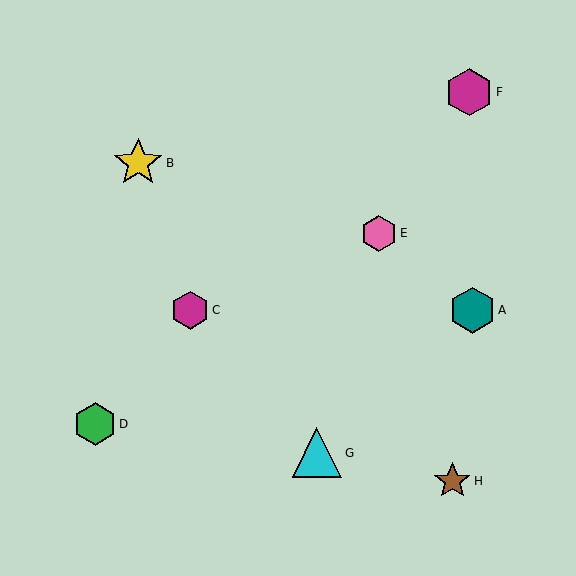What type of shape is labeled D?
Shape D is a green hexagon.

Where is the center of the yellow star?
The center of the yellow star is at (138, 163).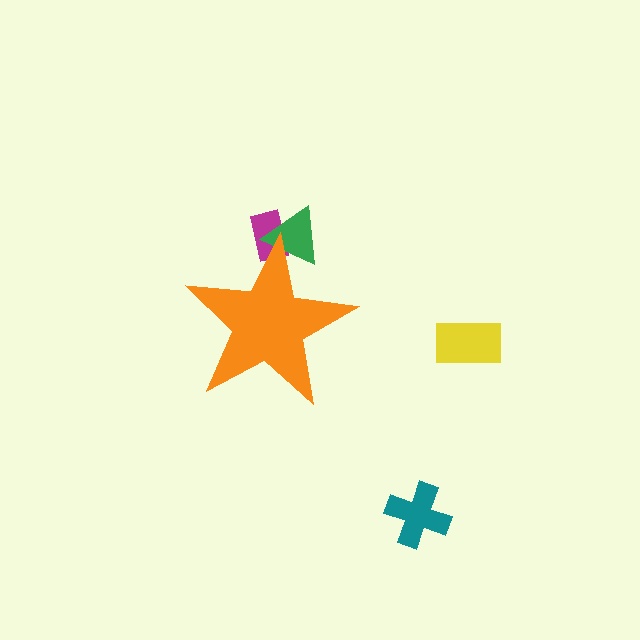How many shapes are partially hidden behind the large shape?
2 shapes are partially hidden.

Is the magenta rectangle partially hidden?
Yes, the magenta rectangle is partially hidden behind the orange star.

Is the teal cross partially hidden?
No, the teal cross is fully visible.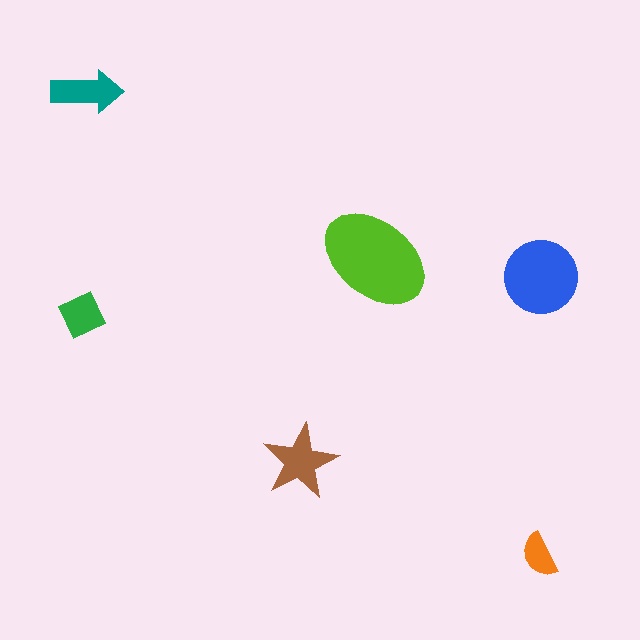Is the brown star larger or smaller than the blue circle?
Smaller.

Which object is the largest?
The lime ellipse.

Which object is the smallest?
The orange semicircle.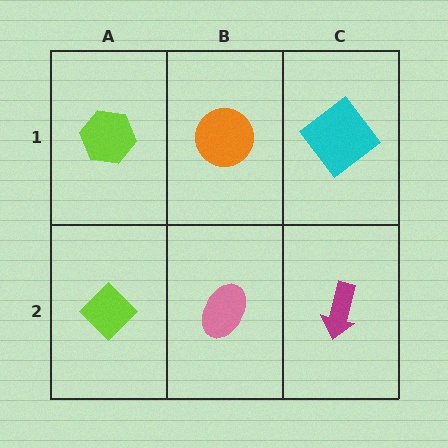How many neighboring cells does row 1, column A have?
2.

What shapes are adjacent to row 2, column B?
An orange circle (row 1, column B), a lime diamond (row 2, column A), a magenta arrow (row 2, column C).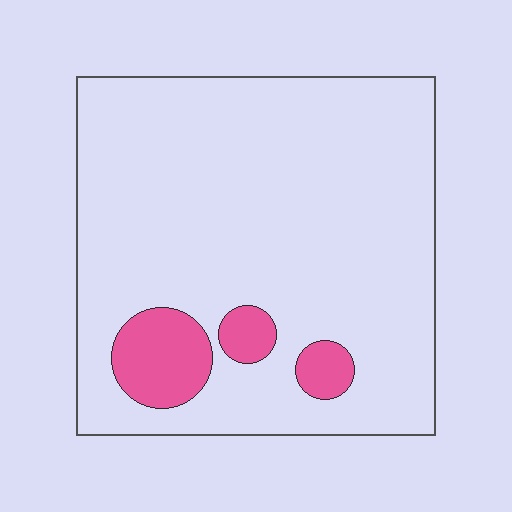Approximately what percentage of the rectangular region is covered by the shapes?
Approximately 10%.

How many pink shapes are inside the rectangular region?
3.